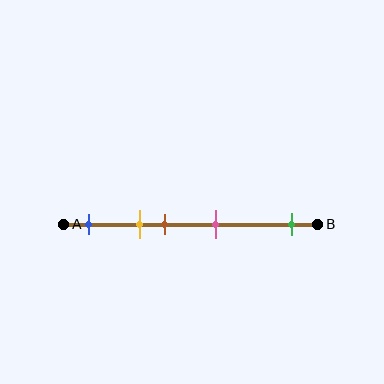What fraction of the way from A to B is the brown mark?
The brown mark is approximately 40% (0.4) of the way from A to B.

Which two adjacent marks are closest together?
The yellow and brown marks are the closest adjacent pair.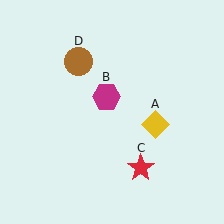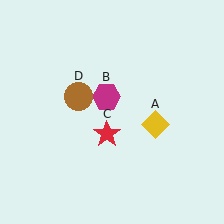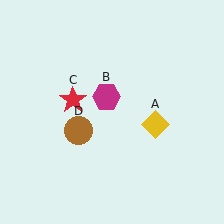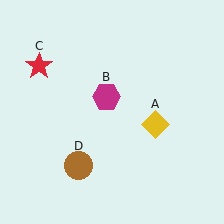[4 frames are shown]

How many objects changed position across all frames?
2 objects changed position: red star (object C), brown circle (object D).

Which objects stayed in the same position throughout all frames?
Yellow diamond (object A) and magenta hexagon (object B) remained stationary.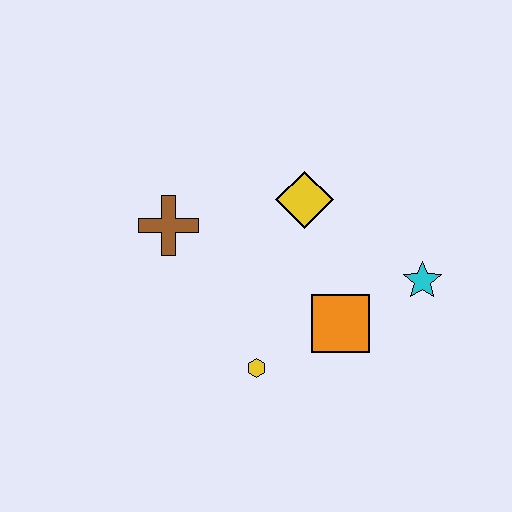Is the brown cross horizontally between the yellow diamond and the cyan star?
No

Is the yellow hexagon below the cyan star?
Yes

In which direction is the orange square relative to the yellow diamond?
The orange square is below the yellow diamond.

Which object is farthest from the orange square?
The brown cross is farthest from the orange square.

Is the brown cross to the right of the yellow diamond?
No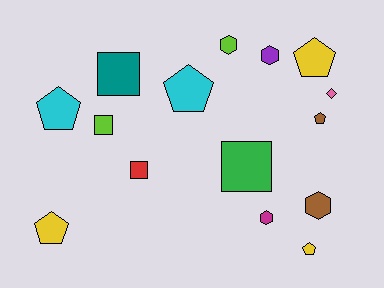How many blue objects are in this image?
There are no blue objects.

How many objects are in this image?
There are 15 objects.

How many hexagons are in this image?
There are 4 hexagons.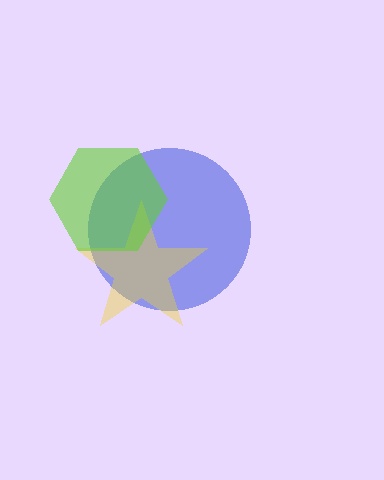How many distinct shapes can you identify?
There are 3 distinct shapes: a blue circle, a yellow star, a lime hexagon.